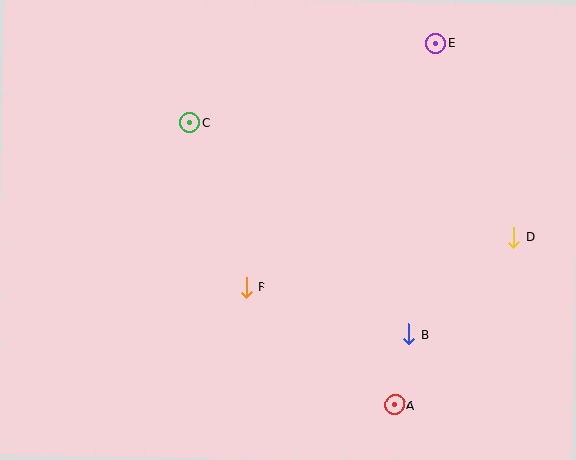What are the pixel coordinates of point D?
Point D is at (514, 237).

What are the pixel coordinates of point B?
Point B is at (408, 334).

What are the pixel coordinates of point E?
Point E is at (436, 43).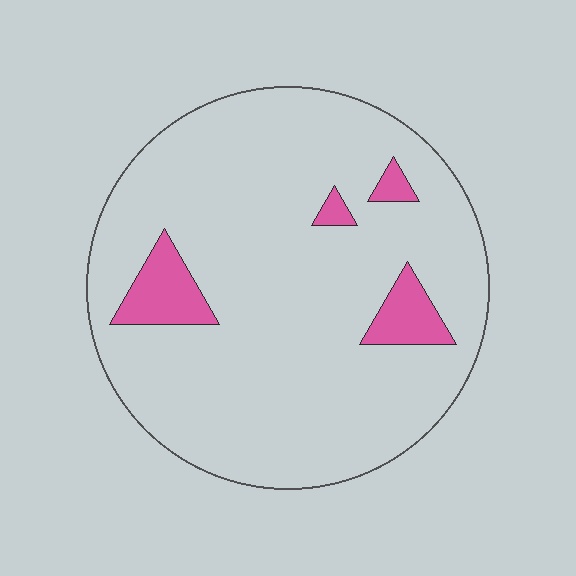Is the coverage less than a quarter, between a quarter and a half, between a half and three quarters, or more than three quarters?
Less than a quarter.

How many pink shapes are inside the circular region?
4.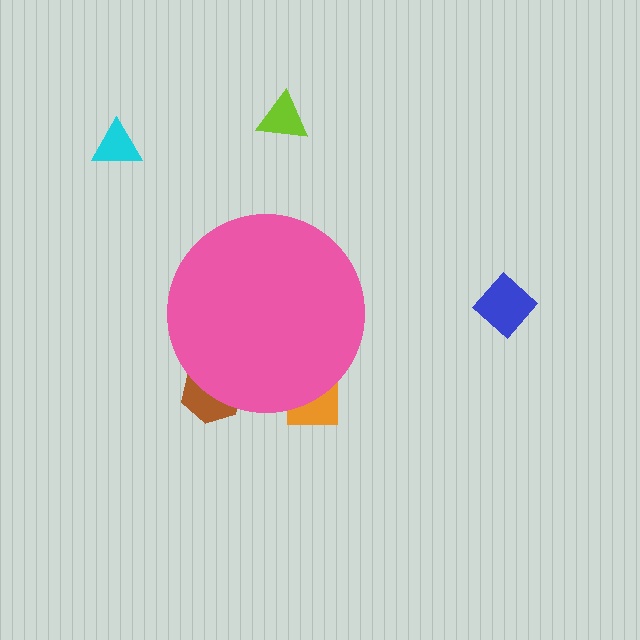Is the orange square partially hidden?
Yes, the orange square is partially hidden behind the pink circle.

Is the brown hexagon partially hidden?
Yes, the brown hexagon is partially hidden behind the pink circle.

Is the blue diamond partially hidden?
No, the blue diamond is fully visible.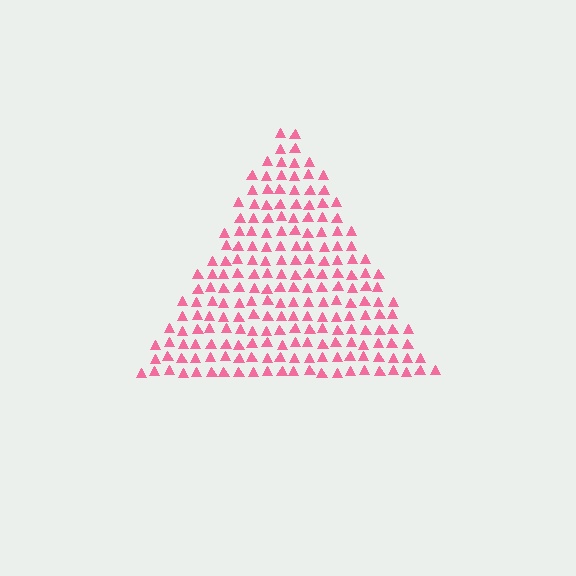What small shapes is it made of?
It is made of small triangles.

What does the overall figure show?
The overall figure shows a triangle.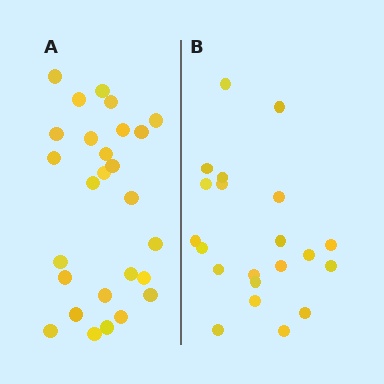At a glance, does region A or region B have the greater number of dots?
Region A (the left region) has more dots.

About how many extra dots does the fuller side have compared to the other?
Region A has about 6 more dots than region B.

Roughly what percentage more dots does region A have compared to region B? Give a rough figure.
About 30% more.